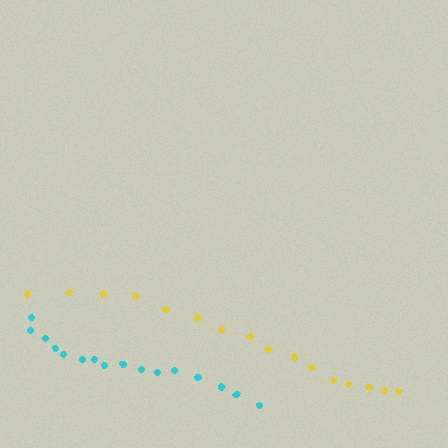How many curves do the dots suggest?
There are 2 distinct paths.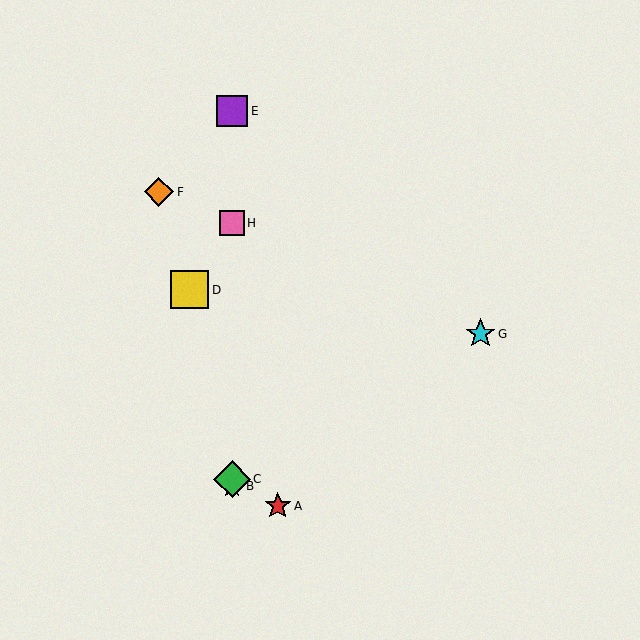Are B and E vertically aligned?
Yes, both are at x≈232.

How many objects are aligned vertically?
4 objects (B, C, E, H) are aligned vertically.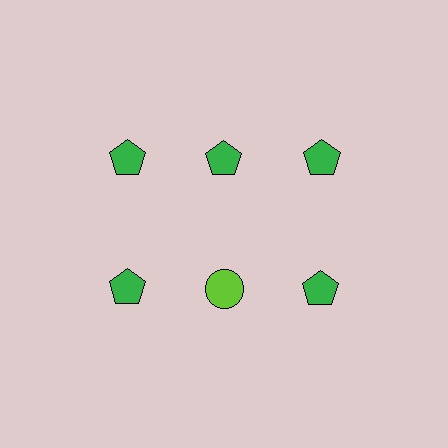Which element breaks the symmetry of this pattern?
The lime circle in the second row, second from left column breaks the symmetry. All other shapes are green pentagons.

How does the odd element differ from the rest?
It differs in both color (lime instead of green) and shape (circle instead of pentagon).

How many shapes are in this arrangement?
There are 6 shapes arranged in a grid pattern.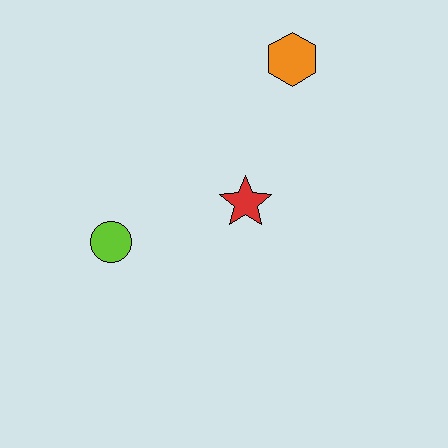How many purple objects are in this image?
There are no purple objects.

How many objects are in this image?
There are 3 objects.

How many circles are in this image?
There is 1 circle.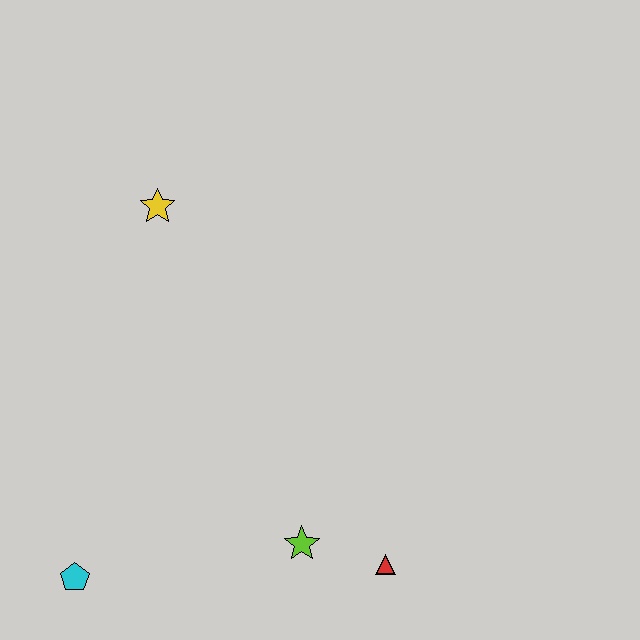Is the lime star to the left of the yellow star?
No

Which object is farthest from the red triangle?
The yellow star is farthest from the red triangle.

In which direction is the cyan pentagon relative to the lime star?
The cyan pentagon is to the left of the lime star.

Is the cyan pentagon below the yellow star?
Yes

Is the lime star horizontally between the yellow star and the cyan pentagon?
No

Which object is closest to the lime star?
The red triangle is closest to the lime star.